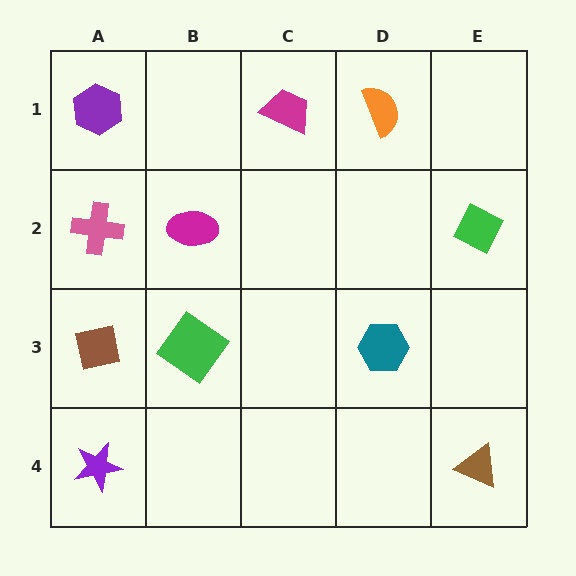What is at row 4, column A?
A purple star.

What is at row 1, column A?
A purple hexagon.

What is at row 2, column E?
A green diamond.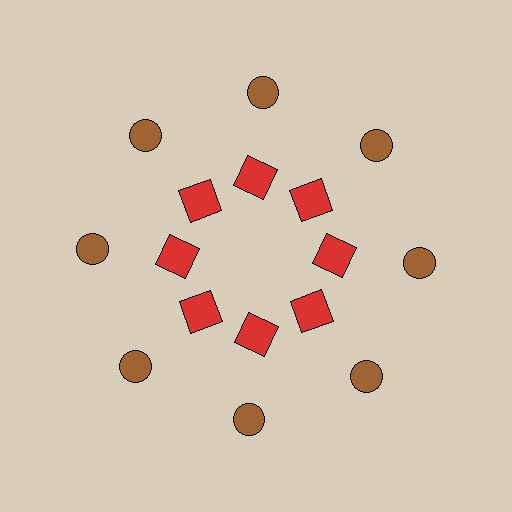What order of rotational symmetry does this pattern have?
This pattern has 8-fold rotational symmetry.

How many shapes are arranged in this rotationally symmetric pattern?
There are 16 shapes, arranged in 8 groups of 2.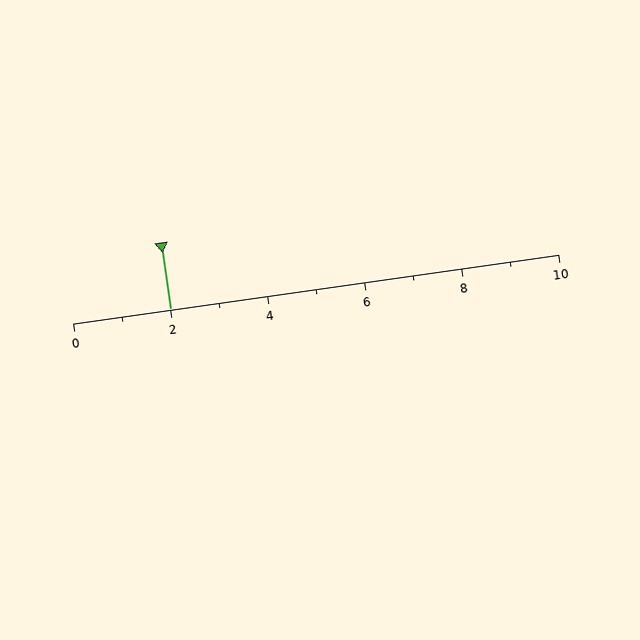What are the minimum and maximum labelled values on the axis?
The axis runs from 0 to 10.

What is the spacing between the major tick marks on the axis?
The major ticks are spaced 2 apart.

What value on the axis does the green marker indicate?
The marker indicates approximately 2.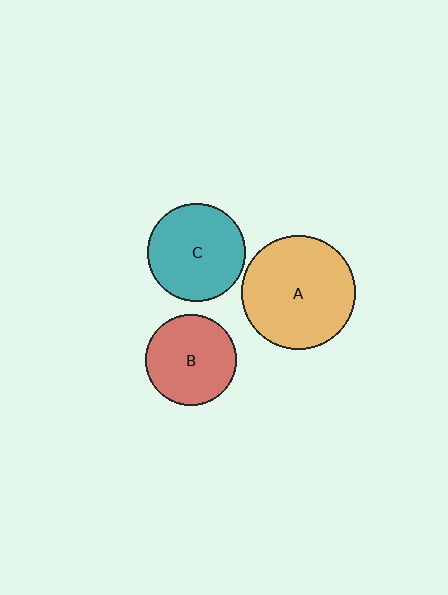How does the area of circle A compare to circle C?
Approximately 1.4 times.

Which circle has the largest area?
Circle A (orange).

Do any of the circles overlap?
No, none of the circles overlap.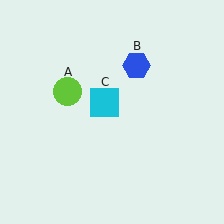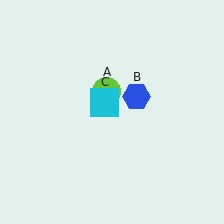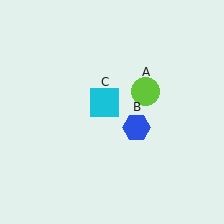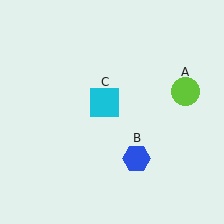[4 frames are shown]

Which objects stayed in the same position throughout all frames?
Cyan square (object C) remained stationary.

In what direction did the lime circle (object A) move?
The lime circle (object A) moved right.